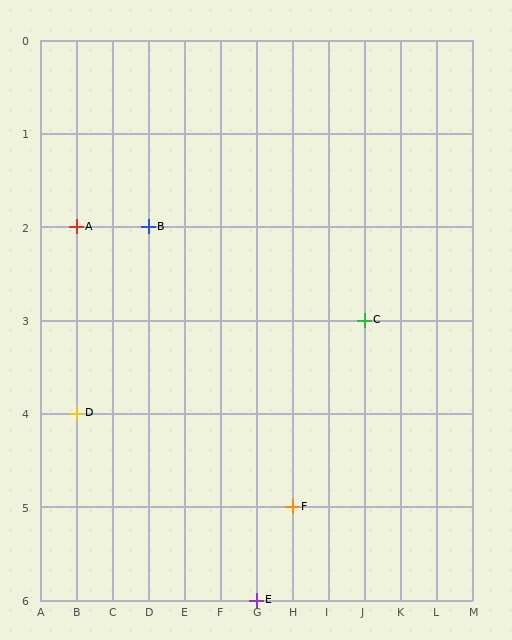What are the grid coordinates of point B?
Point B is at grid coordinates (D, 2).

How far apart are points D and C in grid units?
Points D and C are 8 columns and 1 row apart (about 8.1 grid units diagonally).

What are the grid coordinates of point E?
Point E is at grid coordinates (G, 6).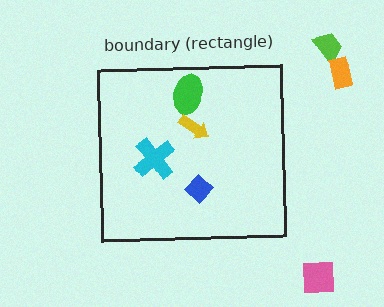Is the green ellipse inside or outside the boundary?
Inside.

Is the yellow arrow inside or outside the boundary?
Inside.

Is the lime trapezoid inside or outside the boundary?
Outside.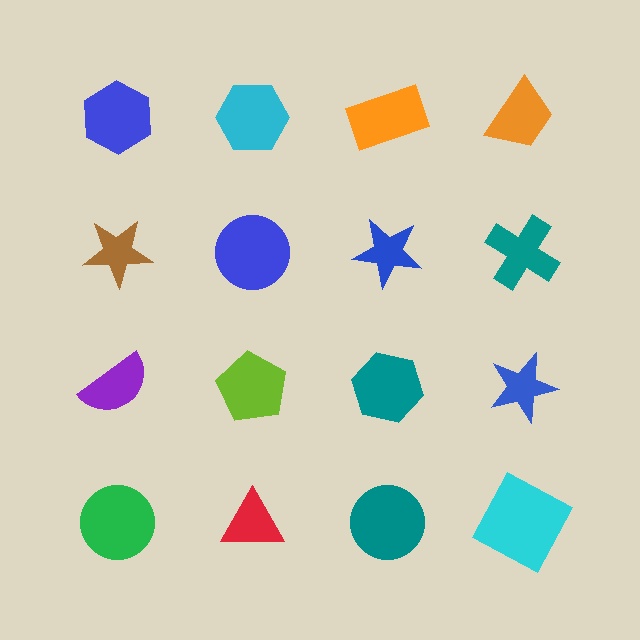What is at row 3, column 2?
A lime pentagon.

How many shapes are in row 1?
4 shapes.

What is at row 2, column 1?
A brown star.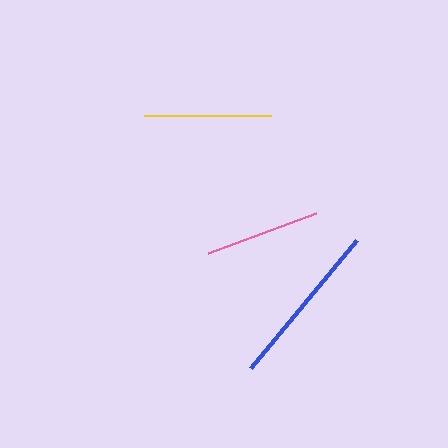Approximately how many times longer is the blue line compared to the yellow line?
The blue line is approximately 1.3 times the length of the yellow line.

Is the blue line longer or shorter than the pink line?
The blue line is longer than the pink line.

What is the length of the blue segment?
The blue segment is approximately 166 pixels long.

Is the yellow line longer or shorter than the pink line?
The yellow line is longer than the pink line.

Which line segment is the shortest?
The pink line is the shortest at approximately 115 pixels.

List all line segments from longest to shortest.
From longest to shortest: blue, yellow, pink.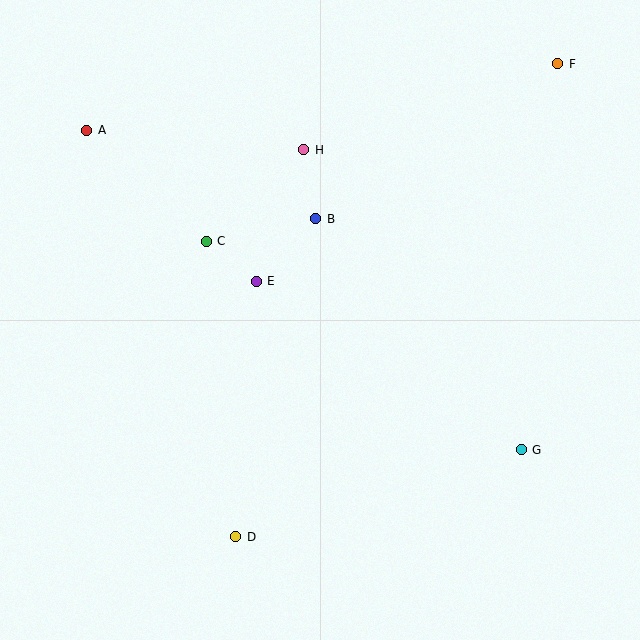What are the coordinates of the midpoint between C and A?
The midpoint between C and A is at (147, 186).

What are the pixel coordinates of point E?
Point E is at (256, 281).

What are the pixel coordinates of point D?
Point D is at (236, 537).